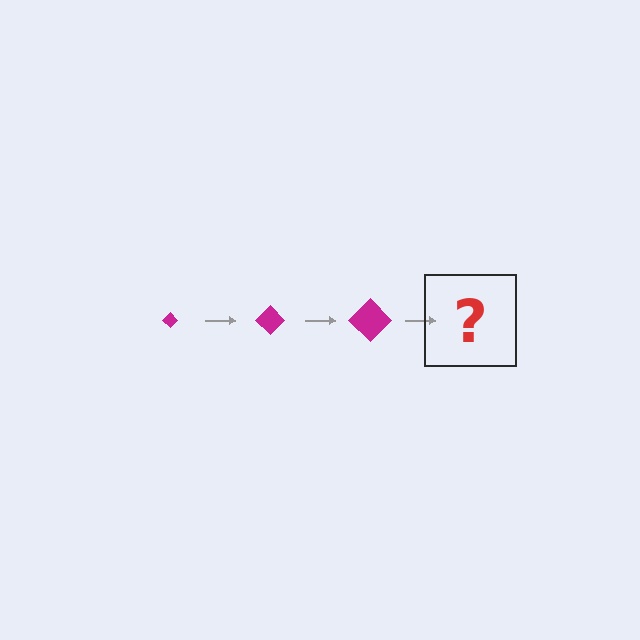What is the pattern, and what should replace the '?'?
The pattern is that the diamond gets progressively larger each step. The '?' should be a magenta diamond, larger than the previous one.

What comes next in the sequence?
The next element should be a magenta diamond, larger than the previous one.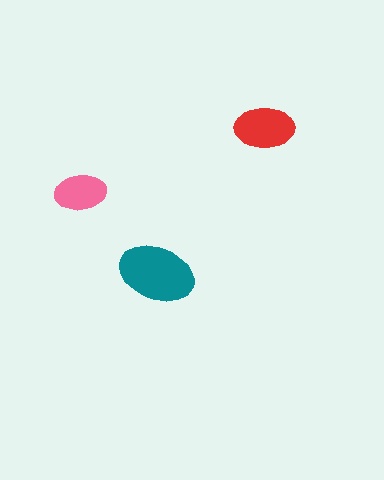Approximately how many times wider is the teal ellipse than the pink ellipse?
About 1.5 times wider.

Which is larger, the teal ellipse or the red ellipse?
The teal one.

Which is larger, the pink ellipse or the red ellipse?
The red one.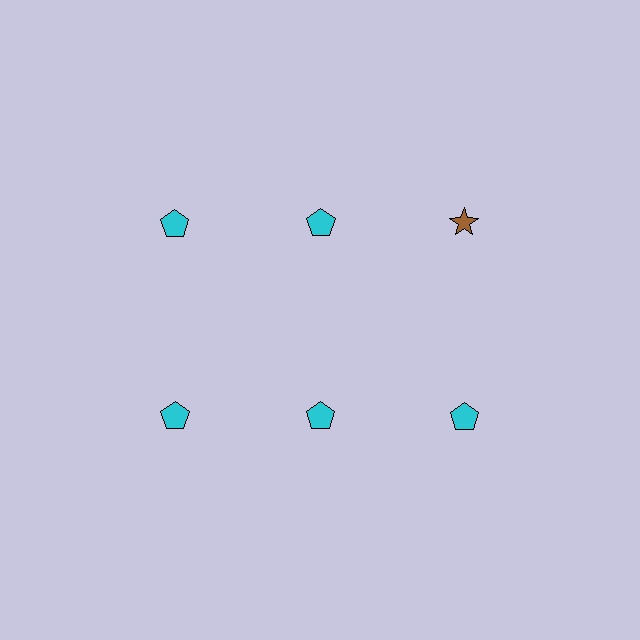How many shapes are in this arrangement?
There are 6 shapes arranged in a grid pattern.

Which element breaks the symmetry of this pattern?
The brown star in the top row, center column breaks the symmetry. All other shapes are cyan pentagons.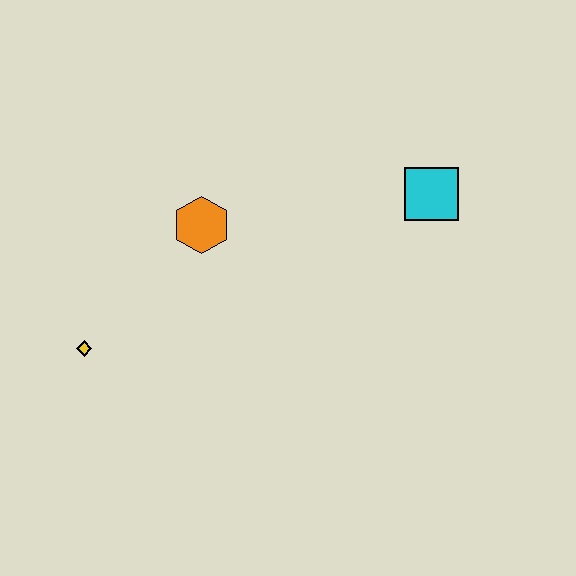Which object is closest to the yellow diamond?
The orange hexagon is closest to the yellow diamond.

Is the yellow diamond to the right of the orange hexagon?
No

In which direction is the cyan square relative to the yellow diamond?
The cyan square is to the right of the yellow diamond.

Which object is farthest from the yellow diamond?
The cyan square is farthest from the yellow diamond.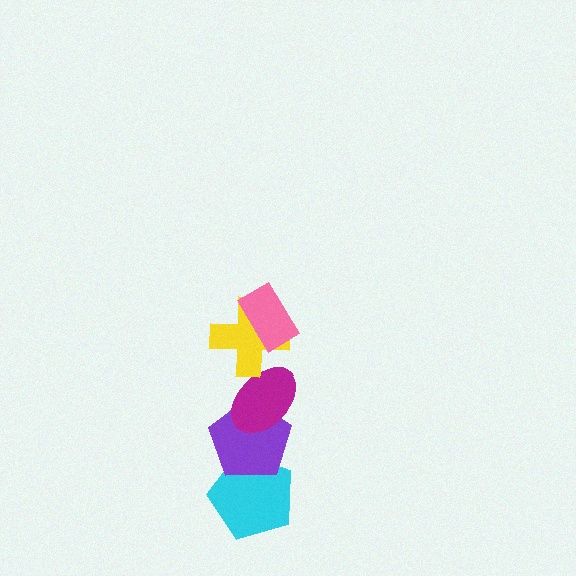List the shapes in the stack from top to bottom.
From top to bottom: the pink rectangle, the yellow cross, the magenta ellipse, the purple pentagon, the cyan pentagon.